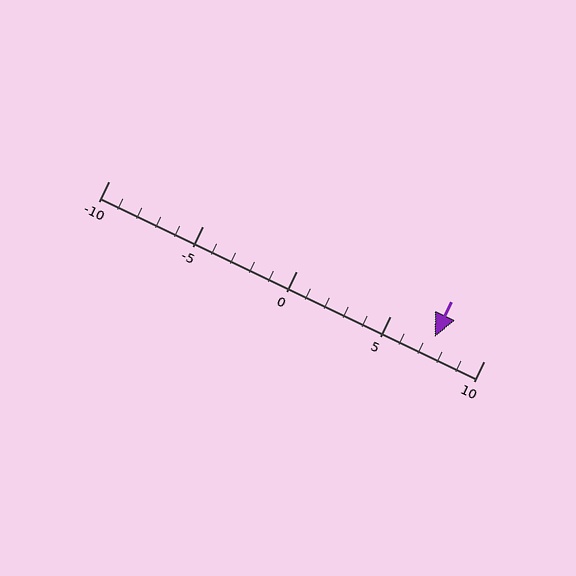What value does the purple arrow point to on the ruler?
The purple arrow points to approximately 7.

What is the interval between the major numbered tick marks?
The major tick marks are spaced 5 units apart.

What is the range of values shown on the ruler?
The ruler shows values from -10 to 10.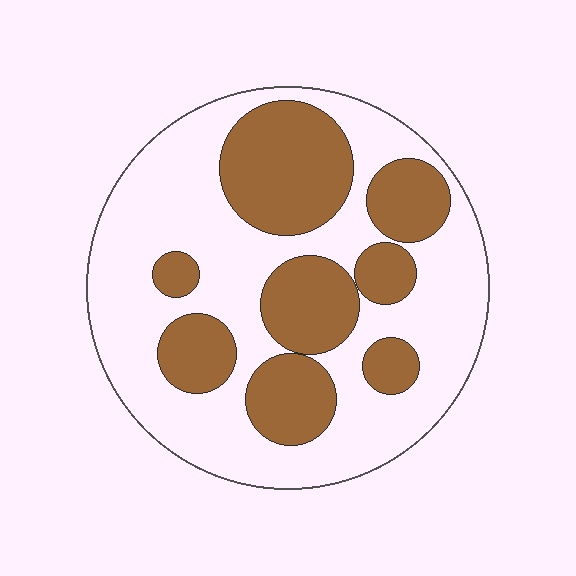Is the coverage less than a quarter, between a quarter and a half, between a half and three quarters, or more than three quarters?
Between a quarter and a half.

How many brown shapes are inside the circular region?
8.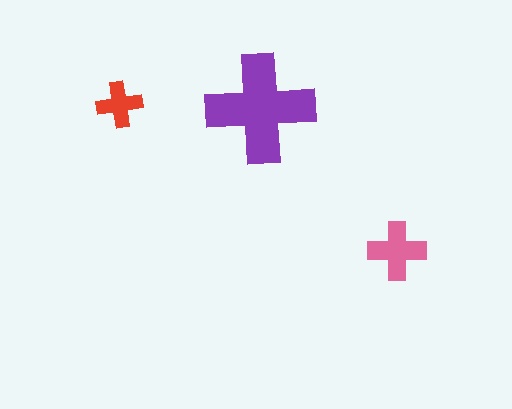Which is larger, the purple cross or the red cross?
The purple one.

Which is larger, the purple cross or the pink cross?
The purple one.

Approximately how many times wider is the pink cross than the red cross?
About 1.5 times wider.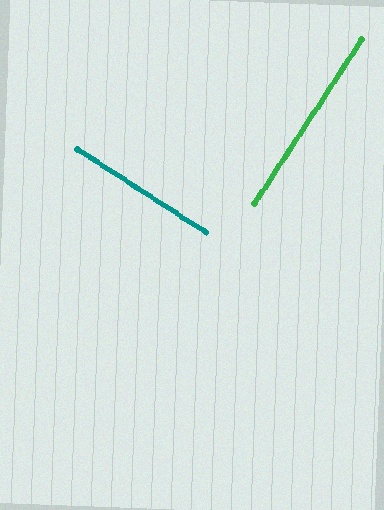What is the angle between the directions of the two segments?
Approximately 90 degrees.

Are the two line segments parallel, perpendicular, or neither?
Perpendicular — they meet at approximately 90°.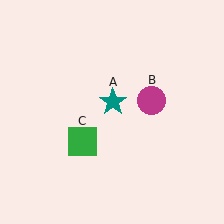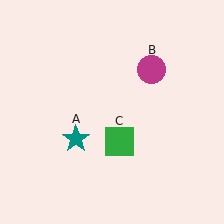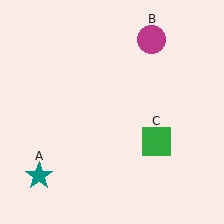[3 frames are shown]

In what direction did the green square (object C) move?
The green square (object C) moved right.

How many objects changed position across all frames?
3 objects changed position: teal star (object A), magenta circle (object B), green square (object C).